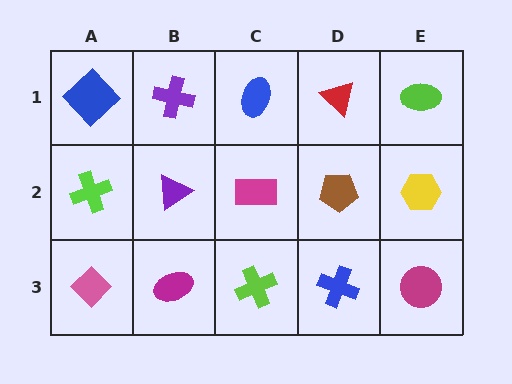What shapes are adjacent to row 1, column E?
A yellow hexagon (row 2, column E), a red triangle (row 1, column D).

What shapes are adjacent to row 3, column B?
A purple triangle (row 2, column B), a pink diamond (row 3, column A), a lime cross (row 3, column C).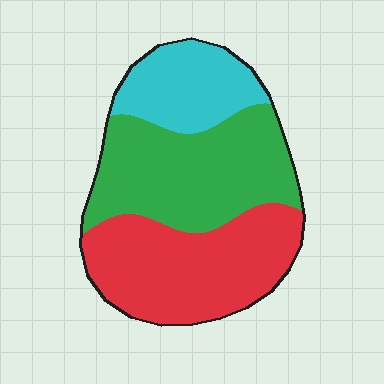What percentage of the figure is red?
Red covers roughly 40% of the figure.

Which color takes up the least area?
Cyan, at roughly 20%.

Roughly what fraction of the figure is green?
Green takes up between a third and a half of the figure.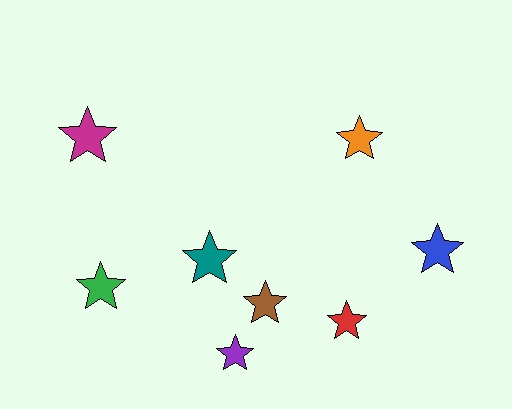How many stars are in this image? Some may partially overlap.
There are 8 stars.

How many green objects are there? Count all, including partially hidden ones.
There is 1 green object.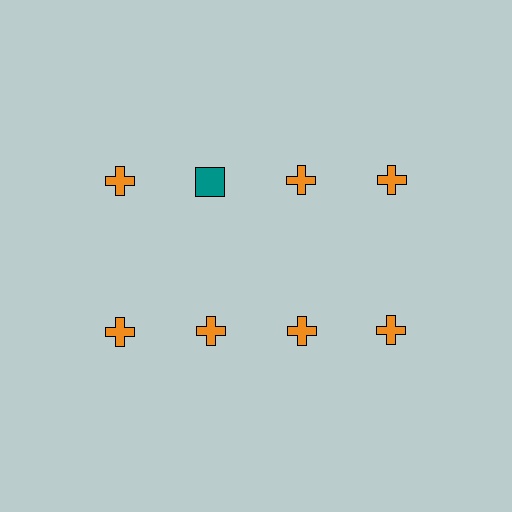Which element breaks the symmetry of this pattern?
The teal square in the top row, second from left column breaks the symmetry. All other shapes are orange crosses.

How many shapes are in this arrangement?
There are 8 shapes arranged in a grid pattern.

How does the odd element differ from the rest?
It differs in both color (teal instead of orange) and shape (square instead of cross).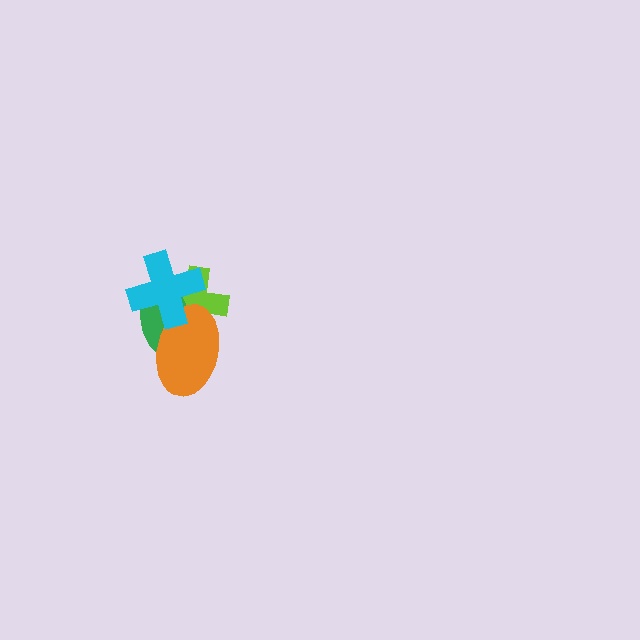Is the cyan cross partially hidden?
No, no other shape covers it.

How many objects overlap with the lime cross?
3 objects overlap with the lime cross.